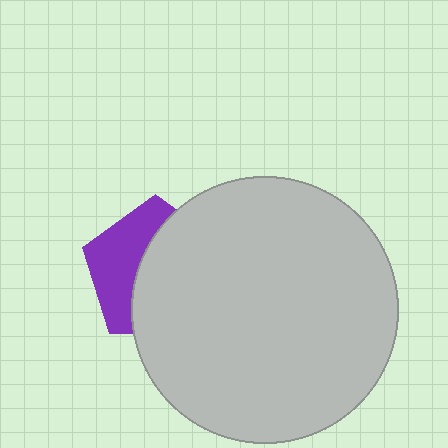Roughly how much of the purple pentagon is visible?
A small part of it is visible (roughly 40%).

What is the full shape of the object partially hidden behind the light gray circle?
The partially hidden object is a purple pentagon.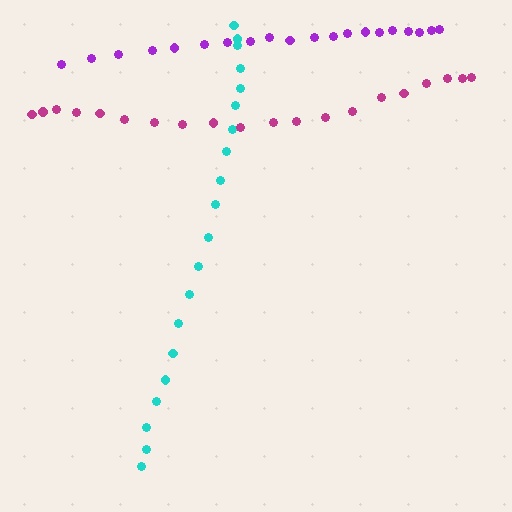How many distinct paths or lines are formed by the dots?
There are 3 distinct paths.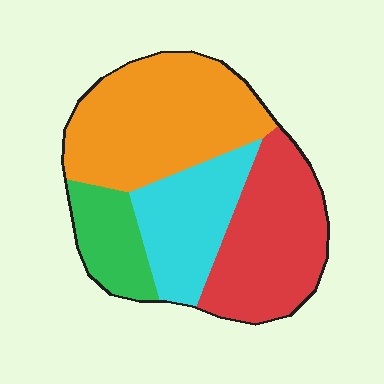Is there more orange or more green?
Orange.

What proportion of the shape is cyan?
Cyan takes up less than a quarter of the shape.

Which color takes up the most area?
Orange, at roughly 35%.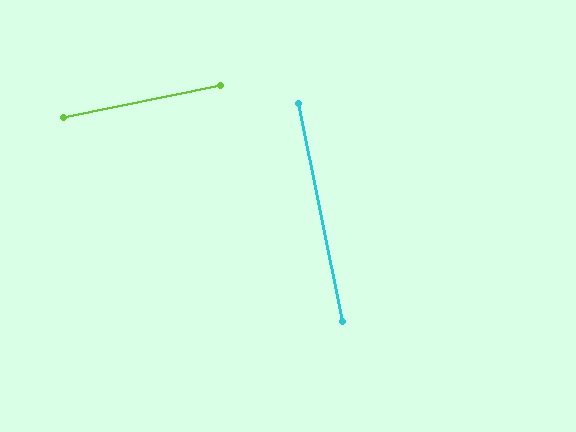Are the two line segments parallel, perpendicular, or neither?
Perpendicular — they meet at approximately 90°.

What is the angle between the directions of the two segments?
Approximately 90 degrees.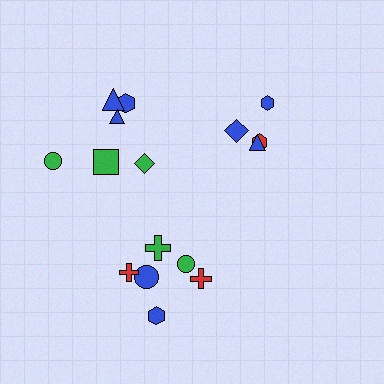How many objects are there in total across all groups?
There are 16 objects.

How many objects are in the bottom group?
There are 6 objects.